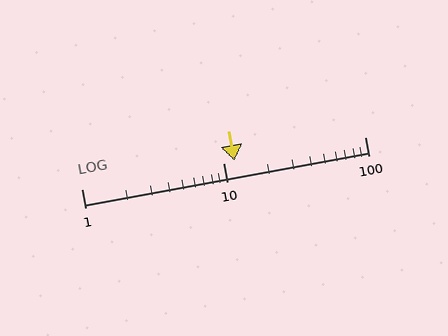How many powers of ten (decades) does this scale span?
The scale spans 2 decades, from 1 to 100.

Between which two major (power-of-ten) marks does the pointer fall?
The pointer is between 10 and 100.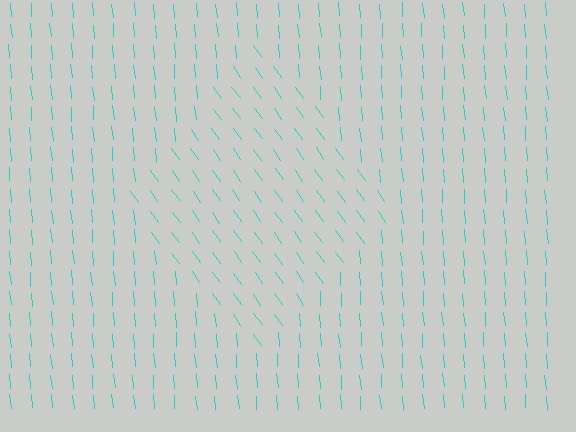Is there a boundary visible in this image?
Yes, there is a texture boundary formed by a change in line orientation.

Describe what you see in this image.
The image is filled with small cyan line segments. A diamond region in the image has lines oriented differently from the surrounding lines, creating a visible texture boundary.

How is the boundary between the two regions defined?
The boundary is defined purely by a change in line orientation (approximately 31 degrees difference). All lines are the same color and thickness.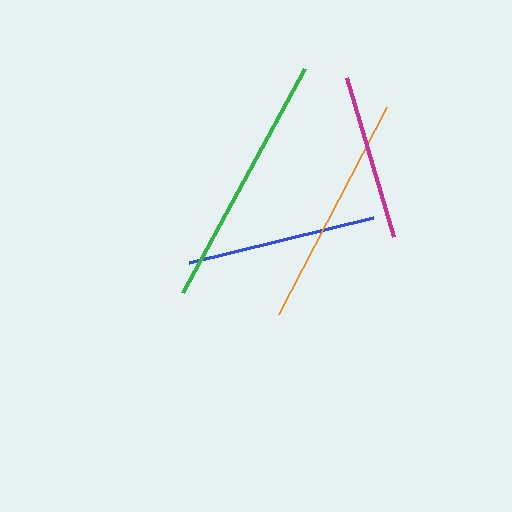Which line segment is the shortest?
The magenta line is the shortest at approximately 166 pixels.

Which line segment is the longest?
The green line is the longest at approximately 254 pixels.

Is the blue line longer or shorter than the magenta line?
The blue line is longer than the magenta line.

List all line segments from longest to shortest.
From longest to shortest: green, orange, blue, magenta.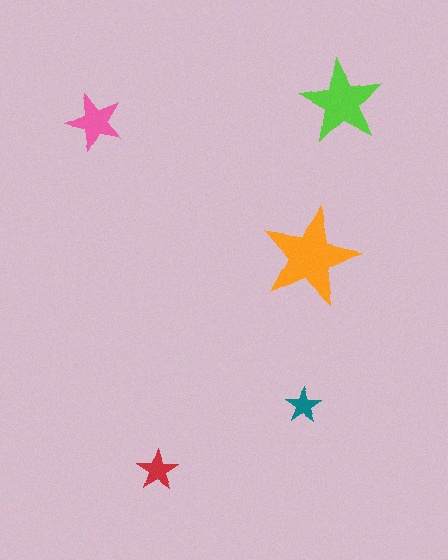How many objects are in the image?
There are 5 objects in the image.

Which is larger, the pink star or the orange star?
The orange one.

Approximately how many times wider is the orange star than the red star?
About 2.5 times wider.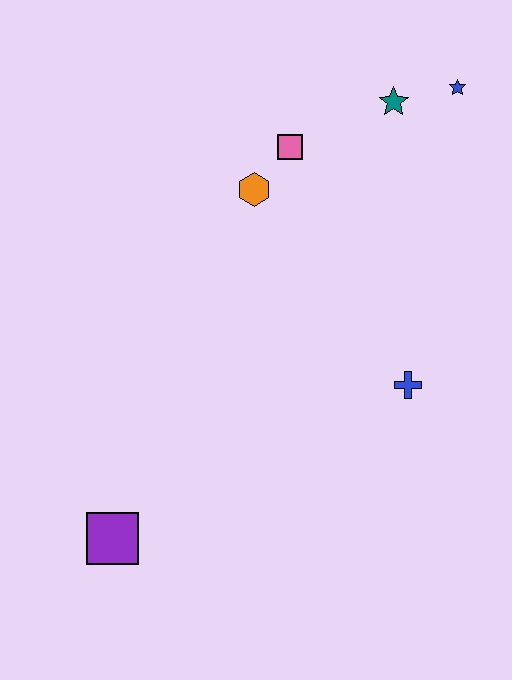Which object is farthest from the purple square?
The blue star is farthest from the purple square.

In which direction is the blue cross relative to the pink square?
The blue cross is below the pink square.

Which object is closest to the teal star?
The blue star is closest to the teal star.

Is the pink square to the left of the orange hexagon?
No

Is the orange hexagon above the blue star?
No